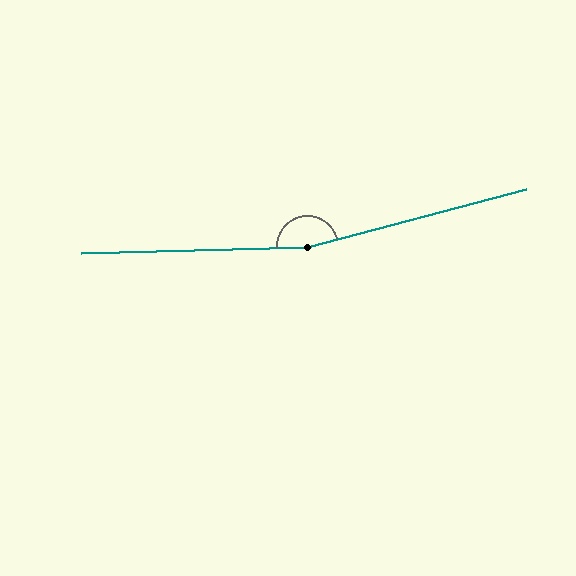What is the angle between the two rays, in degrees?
Approximately 167 degrees.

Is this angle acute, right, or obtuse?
It is obtuse.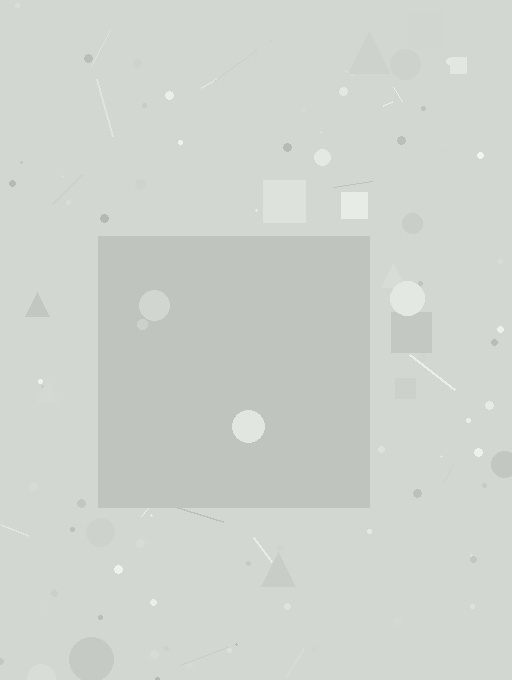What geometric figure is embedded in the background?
A square is embedded in the background.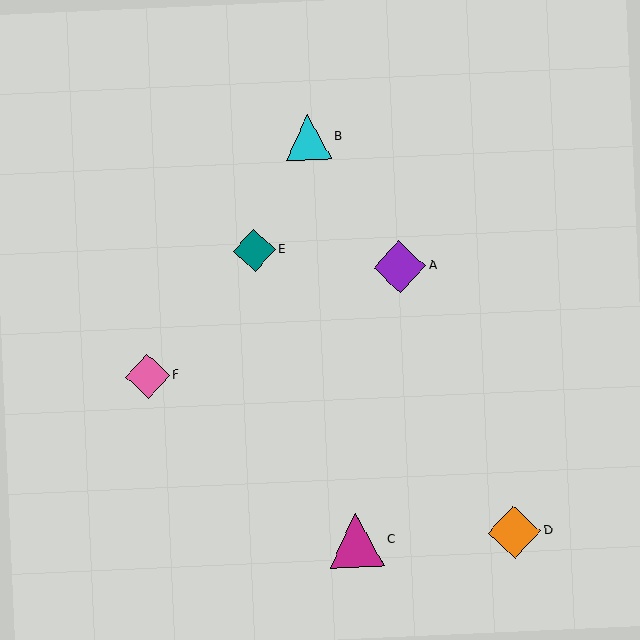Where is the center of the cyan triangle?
The center of the cyan triangle is at (308, 138).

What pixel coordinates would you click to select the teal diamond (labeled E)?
Click at (254, 250) to select the teal diamond E.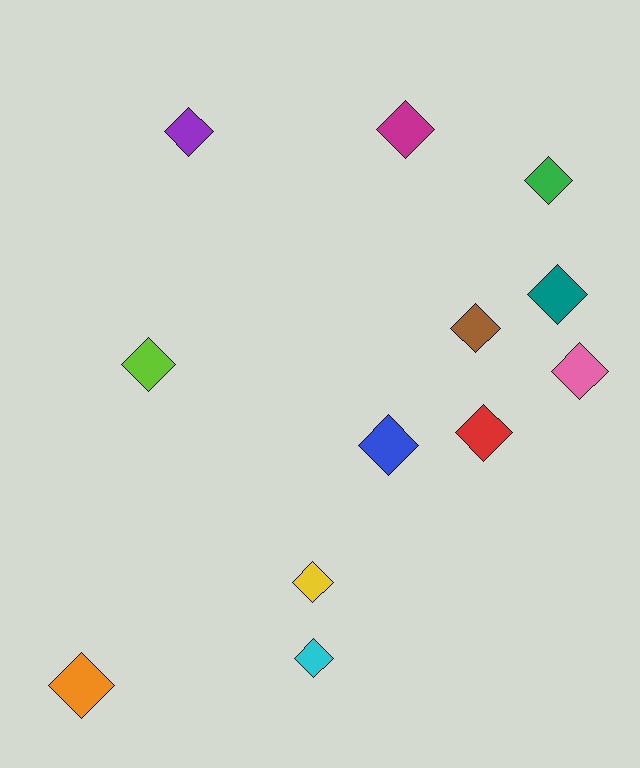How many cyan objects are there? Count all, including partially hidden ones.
There is 1 cyan object.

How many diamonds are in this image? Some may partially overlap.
There are 12 diamonds.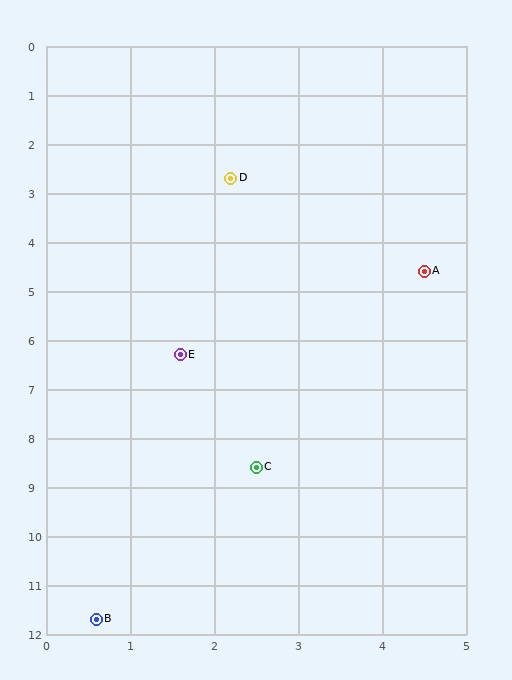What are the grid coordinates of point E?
Point E is at approximately (1.6, 6.3).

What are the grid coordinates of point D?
Point D is at approximately (2.2, 2.7).